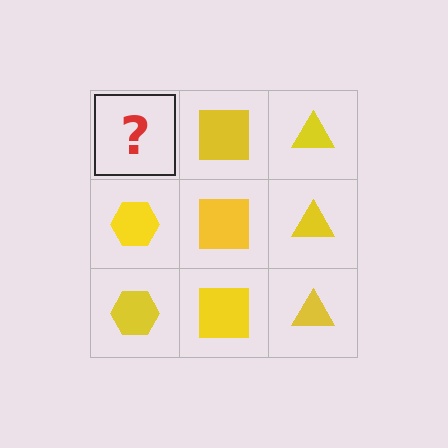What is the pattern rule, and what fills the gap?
The rule is that each column has a consistent shape. The gap should be filled with a yellow hexagon.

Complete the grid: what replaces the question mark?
The question mark should be replaced with a yellow hexagon.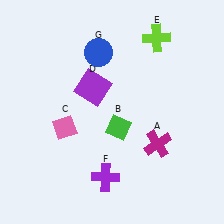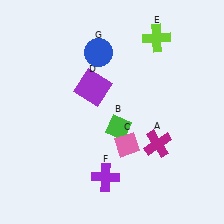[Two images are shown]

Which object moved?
The pink diamond (C) moved right.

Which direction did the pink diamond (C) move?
The pink diamond (C) moved right.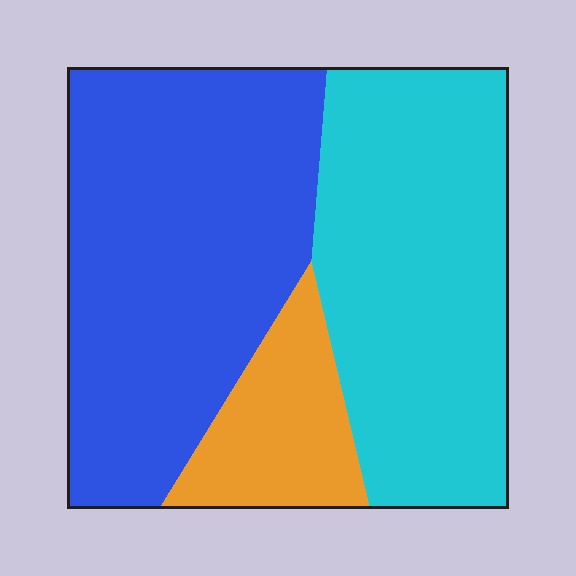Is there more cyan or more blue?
Blue.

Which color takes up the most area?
Blue, at roughly 45%.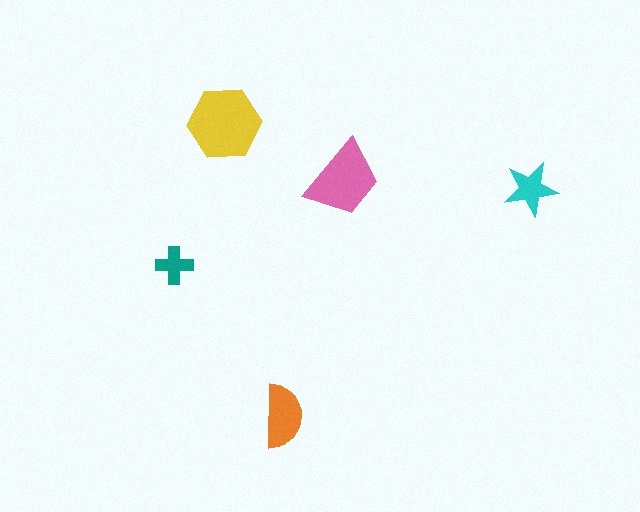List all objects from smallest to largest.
The teal cross, the cyan star, the orange semicircle, the pink trapezoid, the yellow hexagon.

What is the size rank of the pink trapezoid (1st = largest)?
2nd.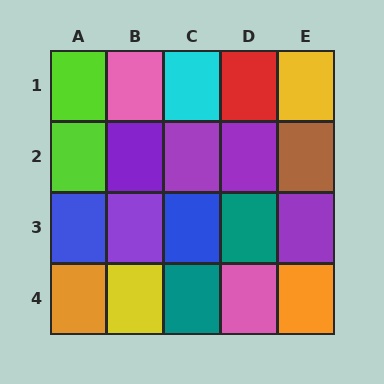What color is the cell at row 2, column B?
Purple.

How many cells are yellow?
2 cells are yellow.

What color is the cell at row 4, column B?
Yellow.